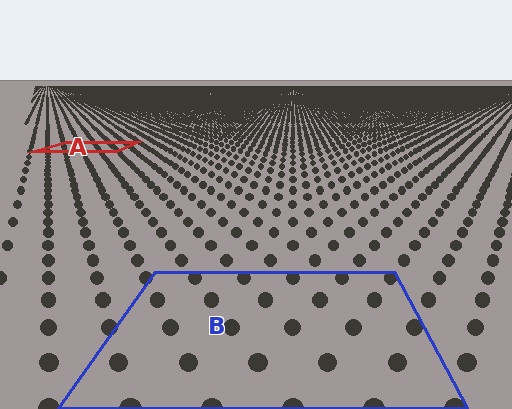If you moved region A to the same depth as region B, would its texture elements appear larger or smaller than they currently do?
They would appear larger. At a closer depth, the same texture elements are projected at a bigger on-screen size.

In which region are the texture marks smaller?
The texture marks are smaller in region A, because it is farther away.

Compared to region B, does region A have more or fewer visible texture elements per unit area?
Region A has more texture elements per unit area — they are packed more densely because it is farther away.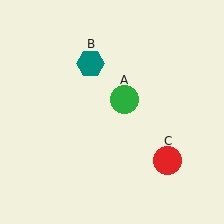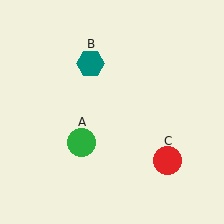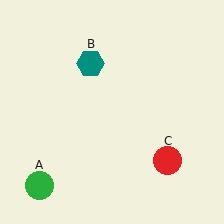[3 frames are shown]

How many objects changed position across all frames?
1 object changed position: green circle (object A).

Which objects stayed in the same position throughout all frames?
Teal hexagon (object B) and red circle (object C) remained stationary.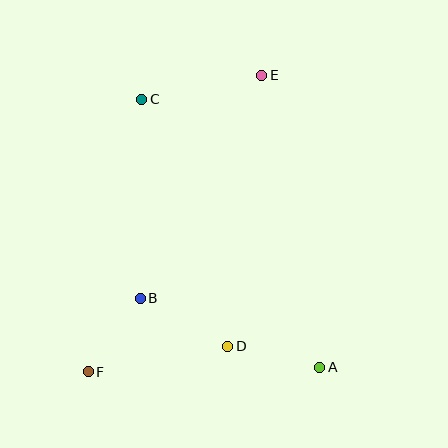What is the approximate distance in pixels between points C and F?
The distance between C and F is approximately 278 pixels.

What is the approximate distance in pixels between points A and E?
The distance between A and E is approximately 298 pixels.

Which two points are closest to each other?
Points B and F are closest to each other.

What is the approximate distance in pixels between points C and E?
The distance between C and E is approximately 122 pixels.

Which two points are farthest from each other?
Points E and F are farthest from each other.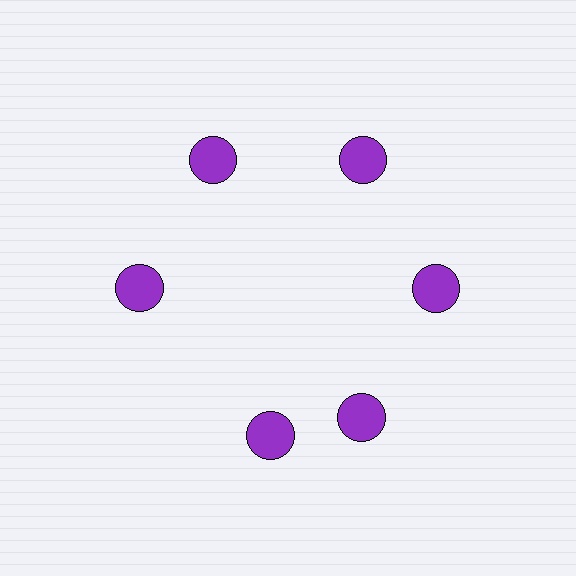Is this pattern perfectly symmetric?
No. The 6 purple circles are arranged in a ring, but one element near the 7 o'clock position is rotated out of alignment along the ring, breaking the 6-fold rotational symmetry.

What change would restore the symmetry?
The symmetry would be restored by rotating it back into even spacing with its neighbors so that all 6 circles sit at equal angles and equal distance from the center.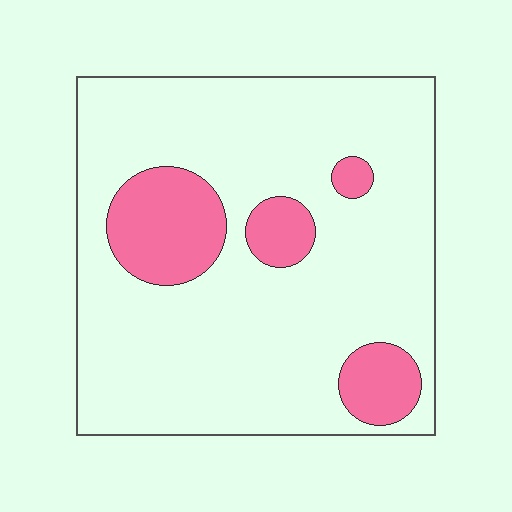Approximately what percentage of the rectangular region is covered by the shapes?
Approximately 15%.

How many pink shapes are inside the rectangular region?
4.